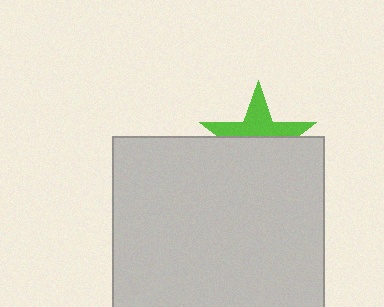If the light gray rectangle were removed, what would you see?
You would see the complete lime star.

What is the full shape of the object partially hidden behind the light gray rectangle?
The partially hidden object is a lime star.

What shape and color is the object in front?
The object in front is a light gray rectangle.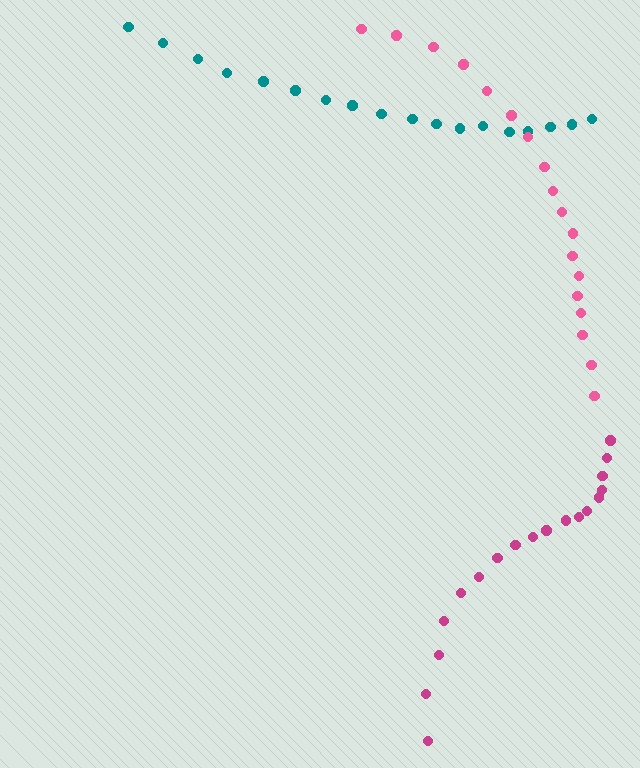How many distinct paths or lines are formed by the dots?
There are 3 distinct paths.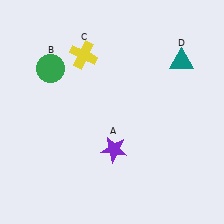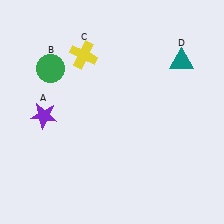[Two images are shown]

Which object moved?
The purple star (A) moved left.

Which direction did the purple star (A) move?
The purple star (A) moved left.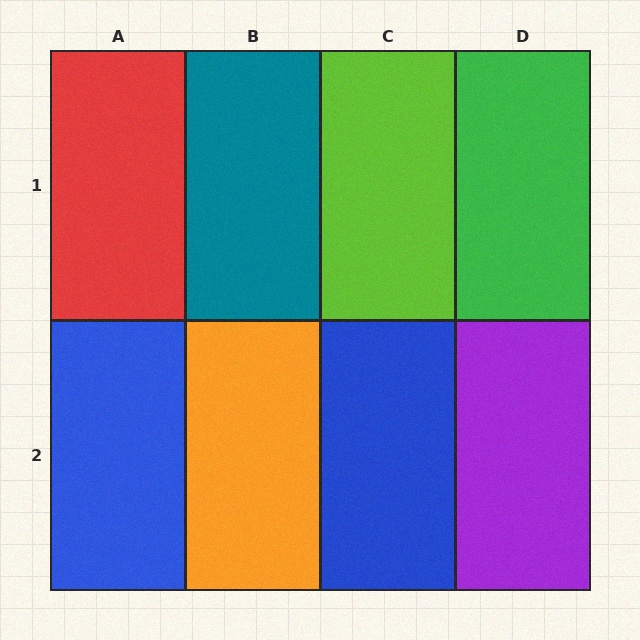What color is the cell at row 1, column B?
Teal.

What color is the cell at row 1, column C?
Lime.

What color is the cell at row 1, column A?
Red.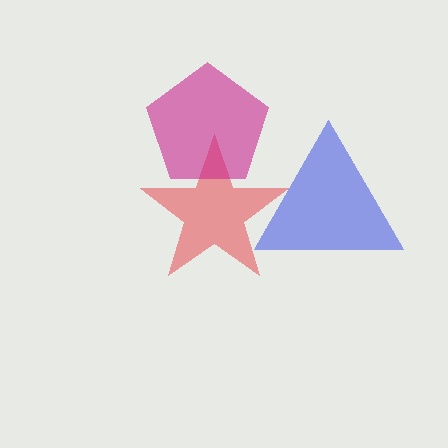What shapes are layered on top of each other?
The layered shapes are: a red star, a magenta pentagon, a blue triangle.